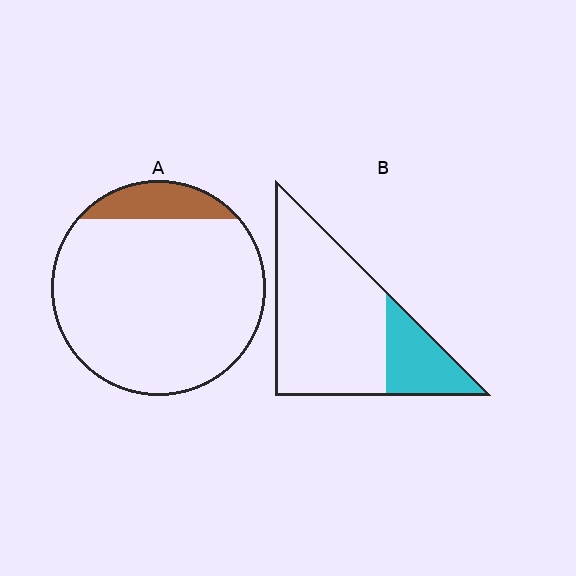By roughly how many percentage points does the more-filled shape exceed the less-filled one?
By roughly 10 percentage points (B over A).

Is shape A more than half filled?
No.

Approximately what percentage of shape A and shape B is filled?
A is approximately 10% and B is approximately 25%.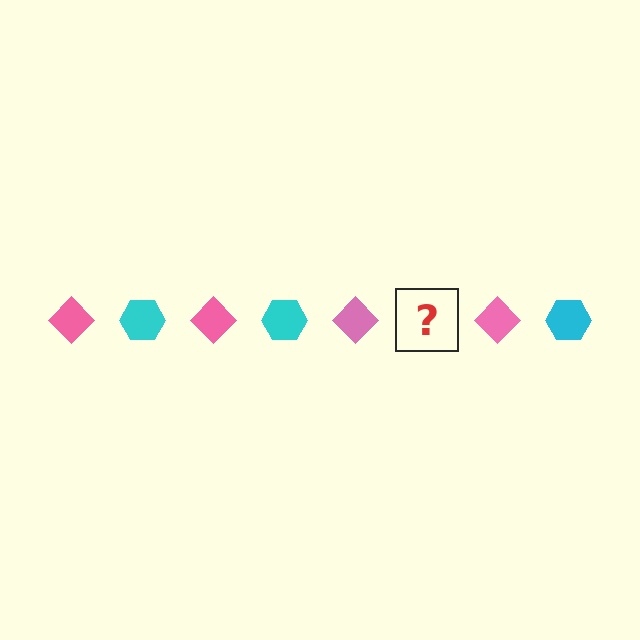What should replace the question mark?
The question mark should be replaced with a cyan hexagon.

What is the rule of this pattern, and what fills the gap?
The rule is that the pattern alternates between pink diamond and cyan hexagon. The gap should be filled with a cyan hexagon.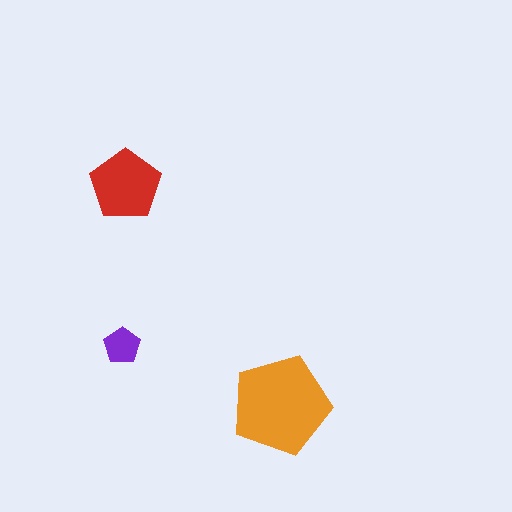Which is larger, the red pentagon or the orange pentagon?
The orange one.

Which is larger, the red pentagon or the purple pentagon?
The red one.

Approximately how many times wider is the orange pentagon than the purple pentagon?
About 2.5 times wider.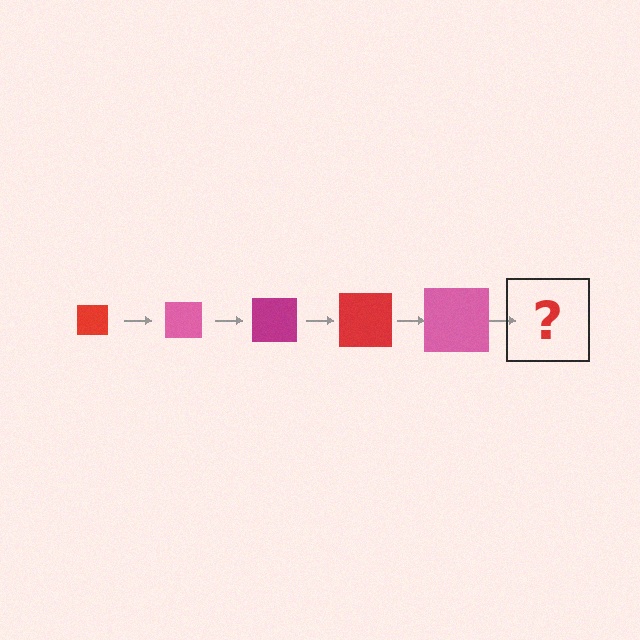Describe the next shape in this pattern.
It should be a magenta square, larger than the previous one.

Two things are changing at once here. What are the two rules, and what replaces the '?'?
The two rules are that the square grows larger each step and the color cycles through red, pink, and magenta. The '?' should be a magenta square, larger than the previous one.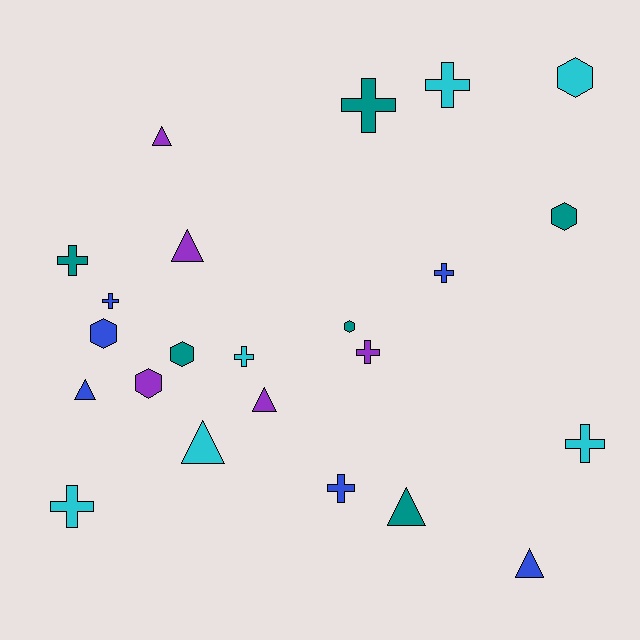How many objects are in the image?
There are 23 objects.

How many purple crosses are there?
There is 1 purple cross.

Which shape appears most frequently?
Cross, with 10 objects.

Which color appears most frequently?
Blue, with 6 objects.